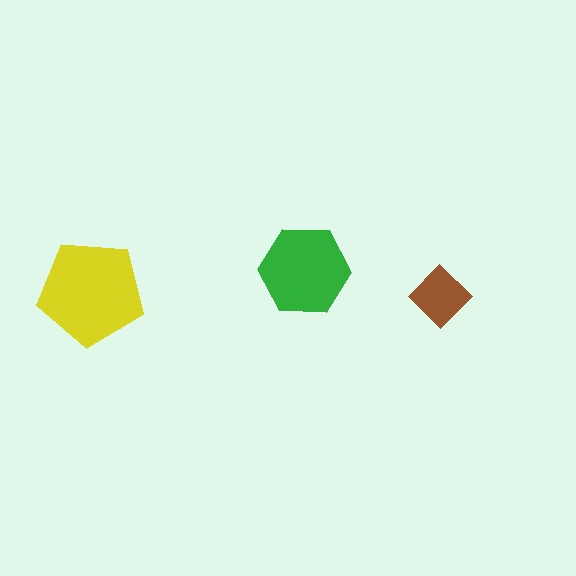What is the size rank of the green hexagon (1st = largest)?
2nd.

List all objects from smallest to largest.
The brown diamond, the green hexagon, the yellow pentagon.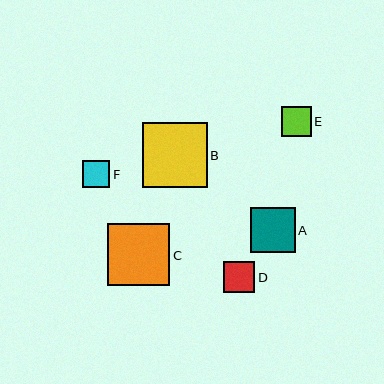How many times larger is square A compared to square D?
Square A is approximately 1.4 times the size of square D.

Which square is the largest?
Square B is the largest with a size of approximately 64 pixels.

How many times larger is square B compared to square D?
Square B is approximately 2.1 times the size of square D.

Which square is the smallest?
Square F is the smallest with a size of approximately 27 pixels.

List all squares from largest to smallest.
From largest to smallest: B, C, A, D, E, F.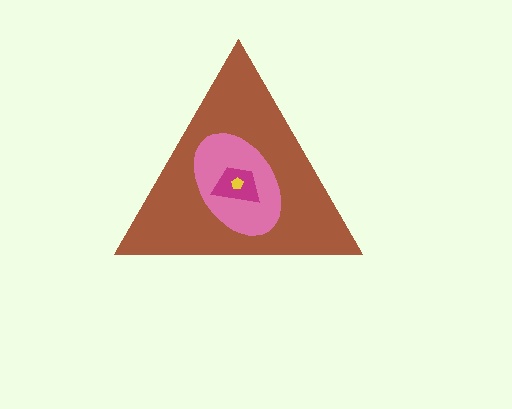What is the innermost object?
The yellow pentagon.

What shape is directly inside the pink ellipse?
The magenta trapezoid.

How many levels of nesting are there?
4.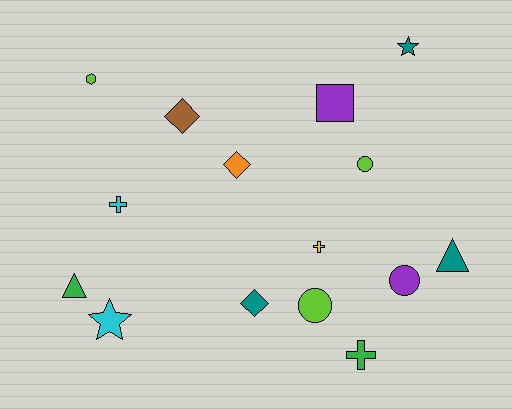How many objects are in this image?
There are 15 objects.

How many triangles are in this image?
There are 2 triangles.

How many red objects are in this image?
There are no red objects.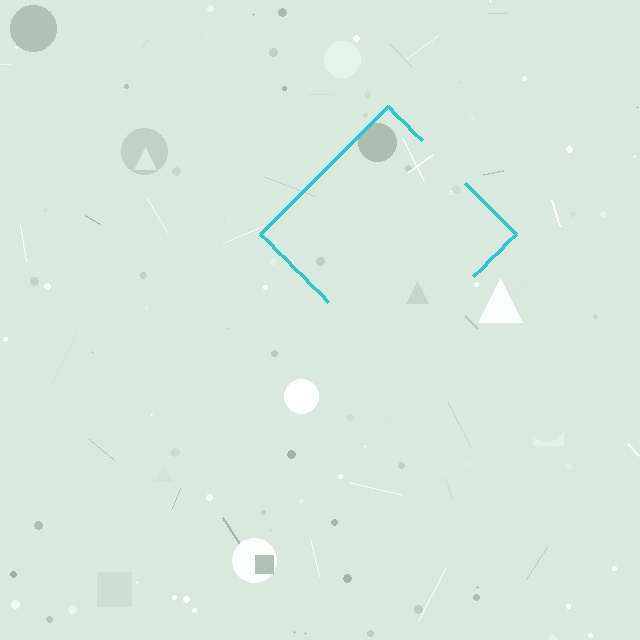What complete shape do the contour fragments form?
The contour fragments form a diamond.